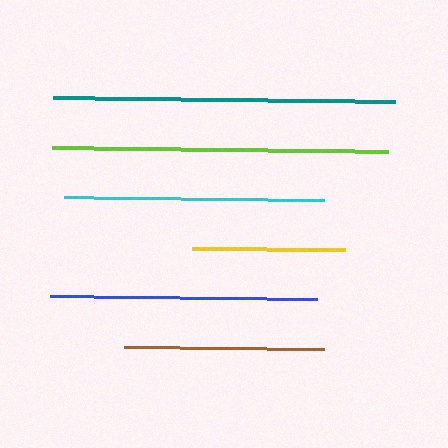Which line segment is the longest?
The teal line is the longest at approximately 342 pixels.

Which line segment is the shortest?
The yellow line is the shortest at approximately 153 pixels.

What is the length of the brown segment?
The brown segment is approximately 201 pixels long.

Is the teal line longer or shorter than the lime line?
The teal line is longer than the lime line.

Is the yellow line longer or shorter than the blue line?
The blue line is longer than the yellow line.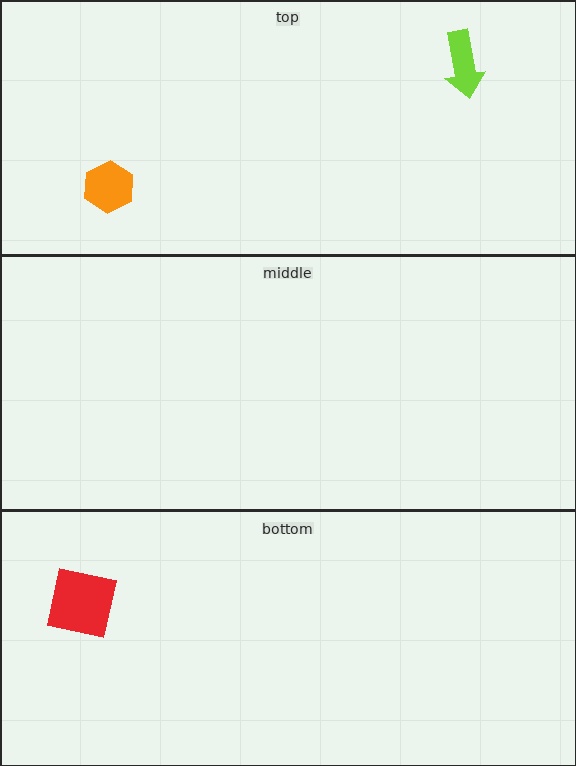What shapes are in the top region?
The orange hexagon, the lime arrow.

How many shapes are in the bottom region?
1.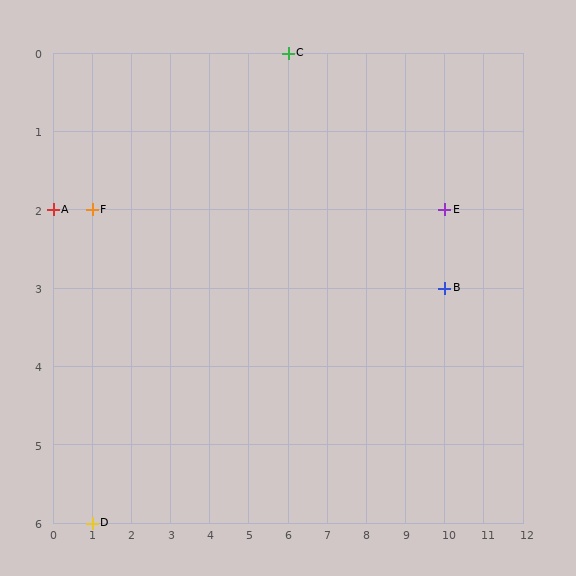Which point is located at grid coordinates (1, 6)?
Point D is at (1, 6).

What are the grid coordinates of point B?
Point B is at grid coordinates (10, 3).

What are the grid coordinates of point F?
Point F is at grid coordinates (1, 2).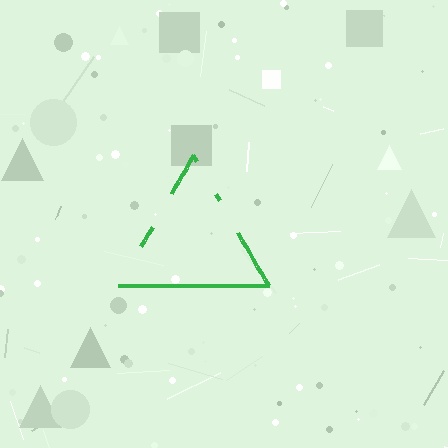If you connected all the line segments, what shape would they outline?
They would outline a triangle.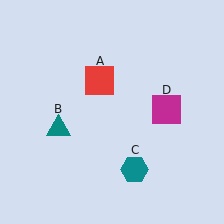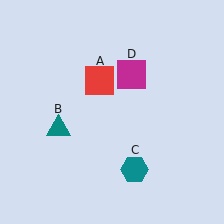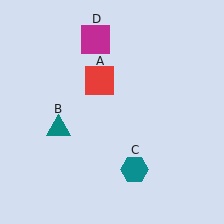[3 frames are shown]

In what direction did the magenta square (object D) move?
The magenta square (object D) moved up and to the left.